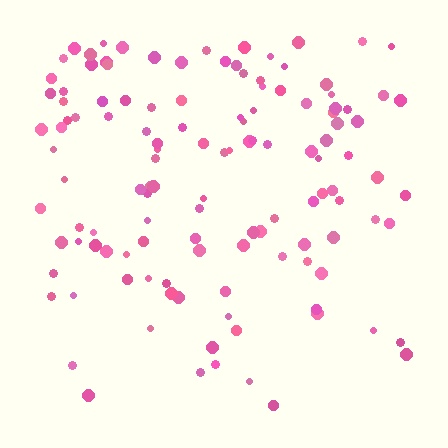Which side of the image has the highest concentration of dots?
The top.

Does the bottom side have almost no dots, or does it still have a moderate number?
Still a moderate number, just noticeably fewer than the top.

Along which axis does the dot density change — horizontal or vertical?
Vertical.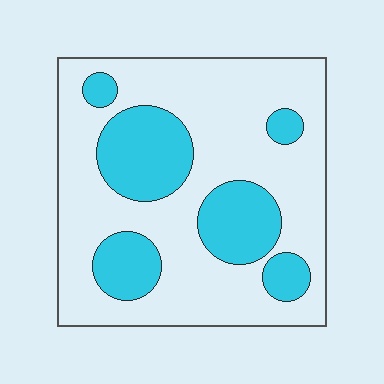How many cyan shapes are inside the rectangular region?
6.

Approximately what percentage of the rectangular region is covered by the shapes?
Approximately 30%.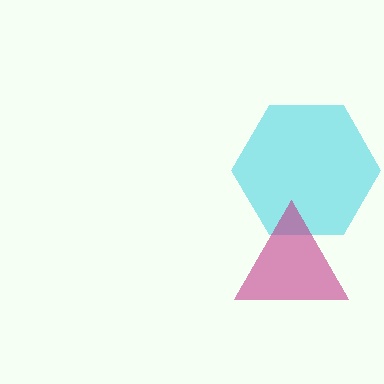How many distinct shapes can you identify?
There are 2 distinct shapes: a cyan hexagon, a magenta triangle.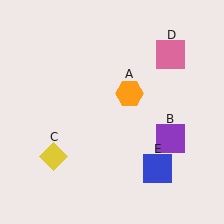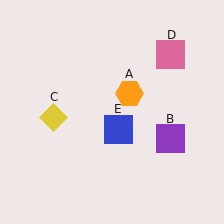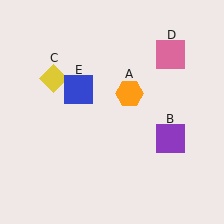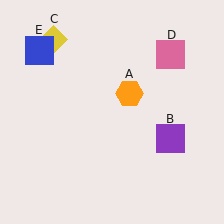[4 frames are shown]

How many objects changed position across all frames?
2 objects changed position: yellow diamond (object C), blue square (object E).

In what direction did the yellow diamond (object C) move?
The yellow diamond (object C) moved up.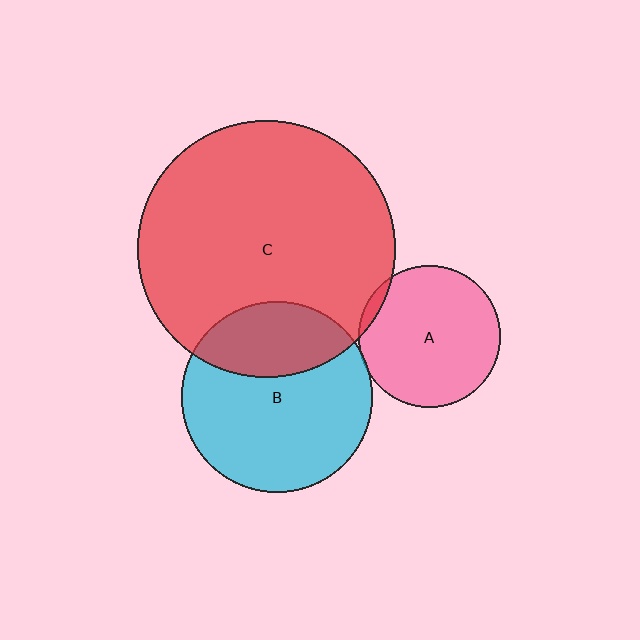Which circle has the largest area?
Circle C (red).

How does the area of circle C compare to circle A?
Approximately 3.3 times.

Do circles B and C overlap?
Yes.